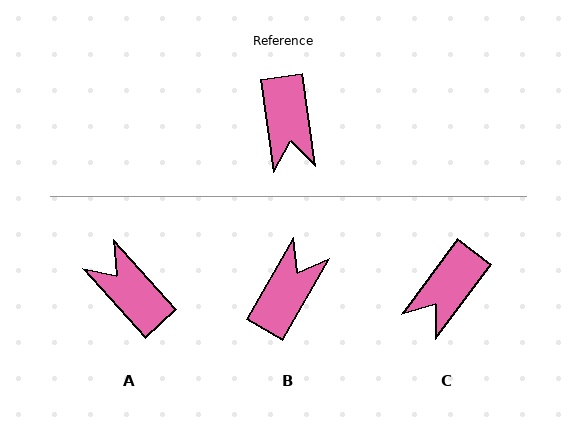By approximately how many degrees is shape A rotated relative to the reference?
Approximately 146 degrees clockwise.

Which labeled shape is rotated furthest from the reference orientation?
A, about 146 degrees away.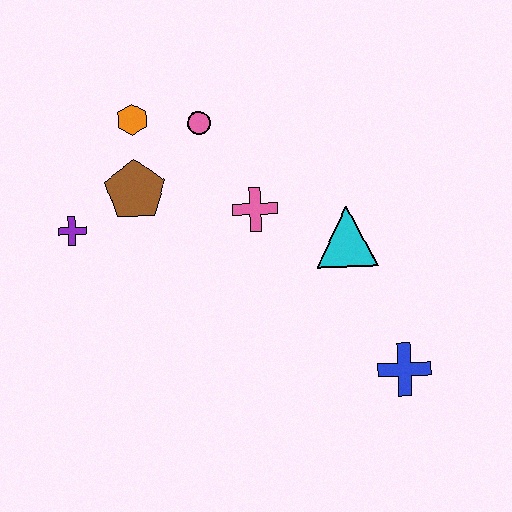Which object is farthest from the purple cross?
The blue cross is farthest from the purple cross.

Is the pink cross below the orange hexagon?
Yes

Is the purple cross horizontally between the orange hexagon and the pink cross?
No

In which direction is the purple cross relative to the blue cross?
The purple cross is to the left of the blue cross.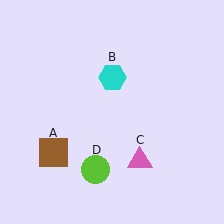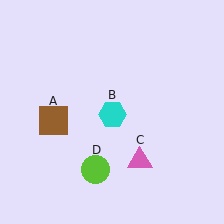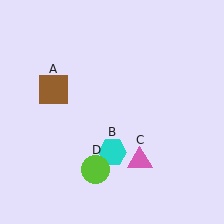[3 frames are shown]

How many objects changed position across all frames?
2 objects changed position: brown square (object A), cyan hexagon (object B).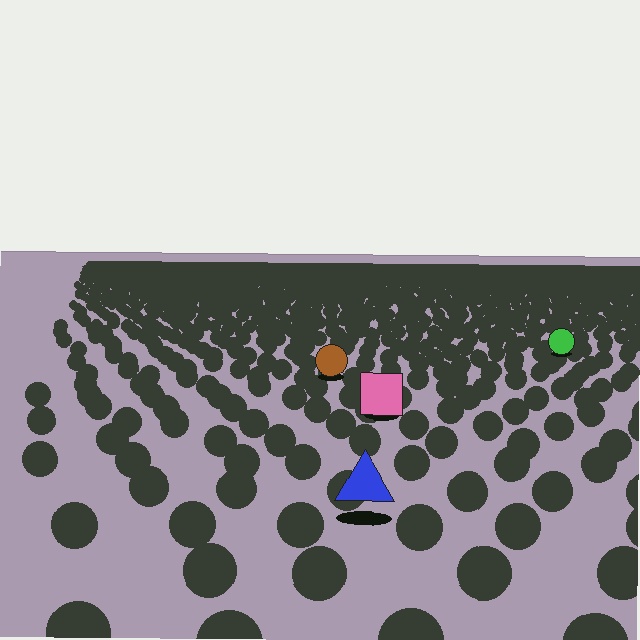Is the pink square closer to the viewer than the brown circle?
Yes. The pink square is closer — you can tell from the texture gradient: the ground texture is coarser near it.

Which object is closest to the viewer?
The blue triangle is closest. The texture marks near it are larger and more spread out.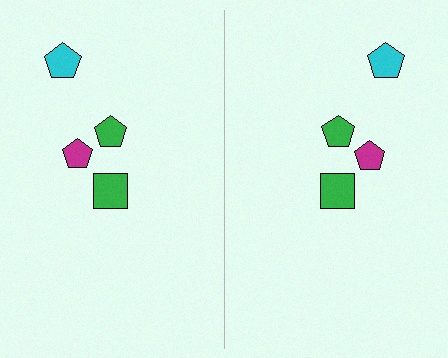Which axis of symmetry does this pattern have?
The pattern has a vertical axis of symmetry running through the center of the image.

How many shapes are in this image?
There are 8 shapes in this image.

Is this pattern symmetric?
Yes, this pattern has bilateral (reflection) symmetry.